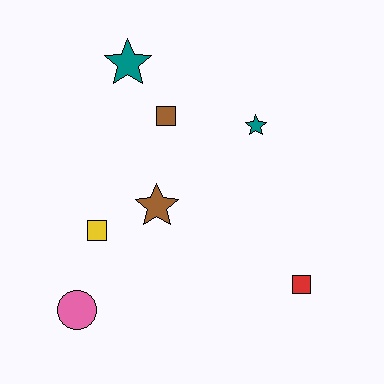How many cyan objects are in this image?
There are no cyan objects.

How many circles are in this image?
There is 1 circle.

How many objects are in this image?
There are 7 objects.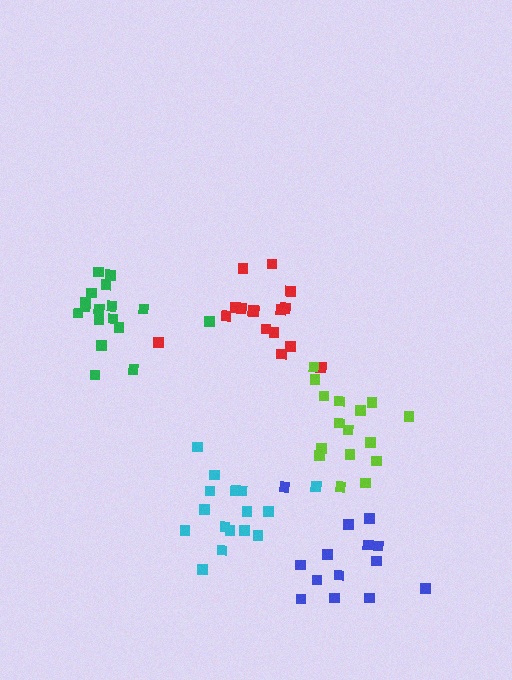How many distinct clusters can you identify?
There are 5 distinct clusters.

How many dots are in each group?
Group 1: 14 dots, Group 2: 17 dots, Group 3: 16 dots, Group 4: 16 dots, Group 5: 16 dots (79 total).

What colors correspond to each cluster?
The clusters are colored: blue, green, cyan, red, lime.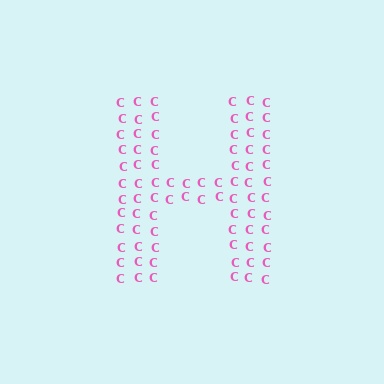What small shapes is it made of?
It is made of small letter C's.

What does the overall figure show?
The overall figure shows the letter H.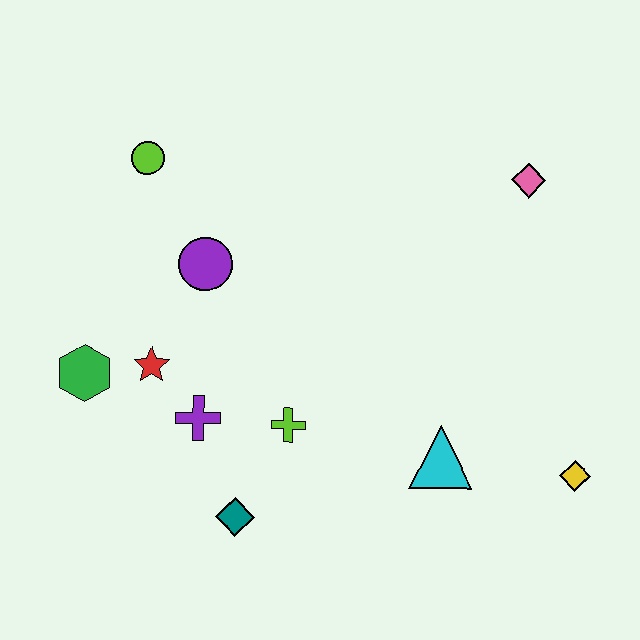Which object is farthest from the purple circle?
The yellow diamond is farthest from the purple circle.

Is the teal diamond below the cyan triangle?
Yes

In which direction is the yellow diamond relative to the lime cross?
The yellow diamond is to the right of the lime cross.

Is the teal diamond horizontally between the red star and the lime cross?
Yes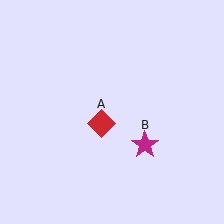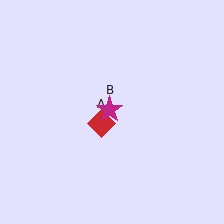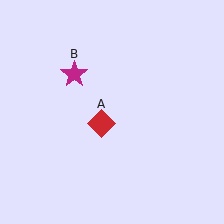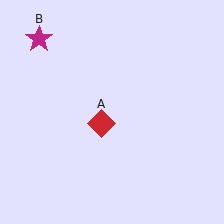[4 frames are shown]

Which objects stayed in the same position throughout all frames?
Red diamond (object A) remained stationary.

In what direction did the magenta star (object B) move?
The magenta star (object B) moved up and to the left.